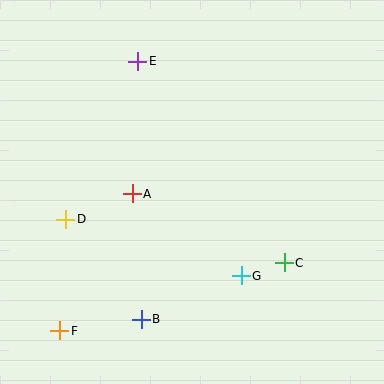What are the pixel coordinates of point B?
Point B is at (141, 319).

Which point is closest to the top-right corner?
Point E is closest to the top-right corner.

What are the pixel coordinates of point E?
Point E is at (138, 61).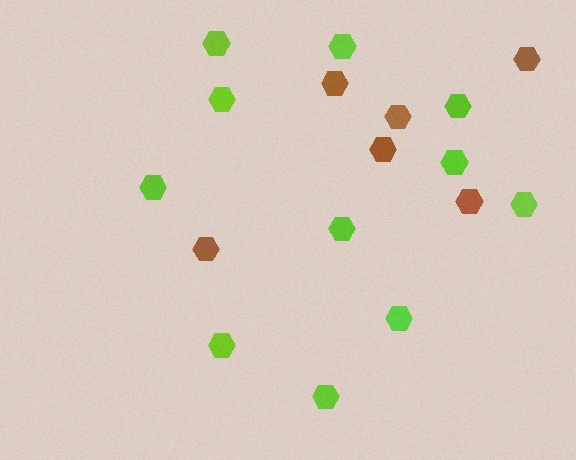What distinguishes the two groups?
There are 2 groups: one group of brown hexagons (6) and one group of lime hexagons (11).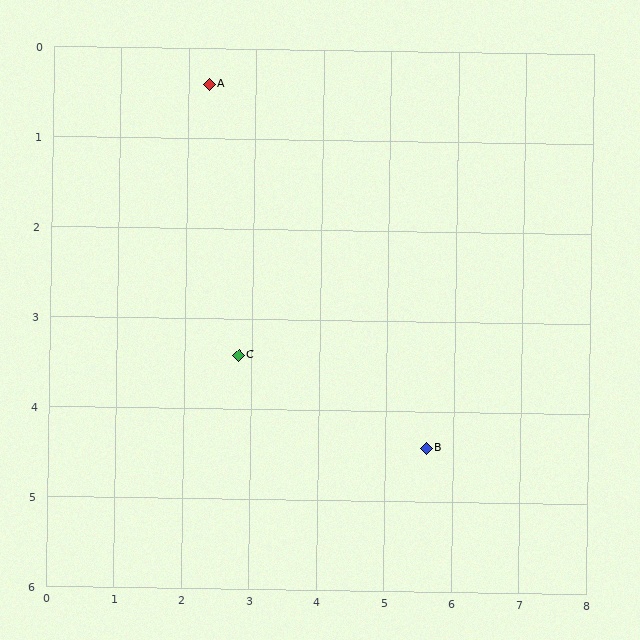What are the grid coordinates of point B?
Point B is at approximately (5.6, 4.4).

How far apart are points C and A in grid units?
Points C and A are about 3.0 grid units apart.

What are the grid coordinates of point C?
Point C is at approximately (2.8, 3.4).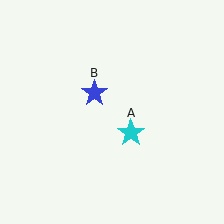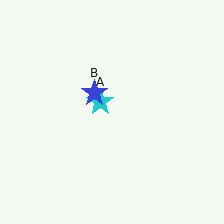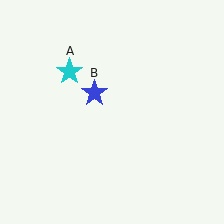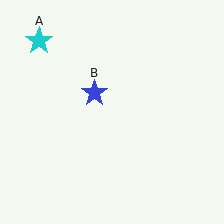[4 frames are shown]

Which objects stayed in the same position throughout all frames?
Blue star (object B) remained stationary.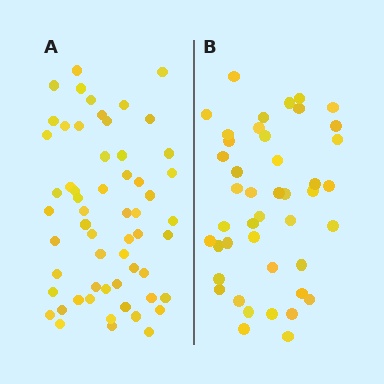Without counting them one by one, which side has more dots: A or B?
Region A (the left region) has more dots.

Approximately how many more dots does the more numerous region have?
Region A has approximately 15 more dots than region B.